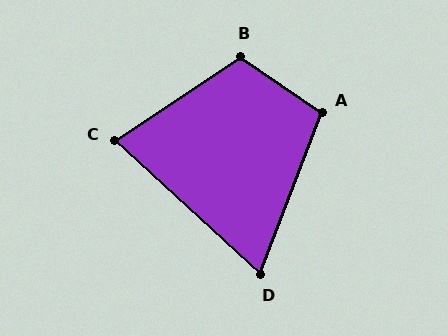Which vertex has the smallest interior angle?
D, at approximately 68 degrees.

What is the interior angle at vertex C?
Approximately 76 degrees (acute).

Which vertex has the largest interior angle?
B, at approximately 112 degrees.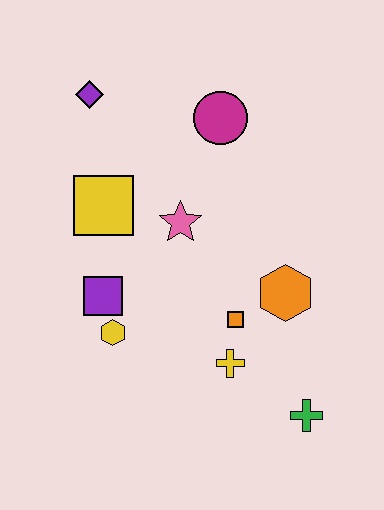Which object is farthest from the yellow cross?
The purple diamond is farthest from the yellow cross.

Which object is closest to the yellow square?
The pink star is closest to the yellow square.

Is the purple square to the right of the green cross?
No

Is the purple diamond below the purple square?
No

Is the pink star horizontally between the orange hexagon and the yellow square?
Yes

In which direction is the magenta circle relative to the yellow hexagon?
The magenta circle is above the yellow hexagon.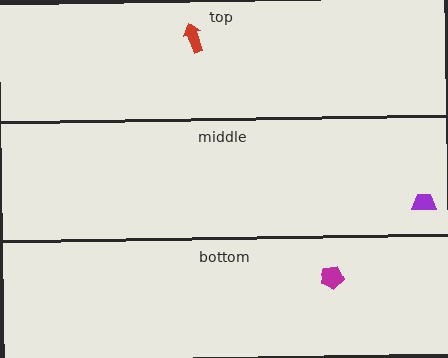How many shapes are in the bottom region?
1.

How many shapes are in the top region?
1.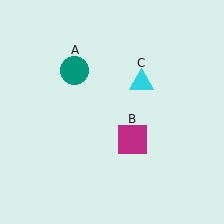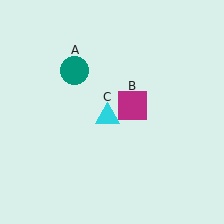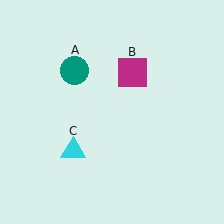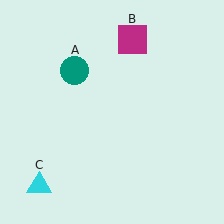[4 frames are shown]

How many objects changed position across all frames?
2 objects changed position: magenta square (object B), cyan triangle (object C).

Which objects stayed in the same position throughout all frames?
Teal circle (object A) remained stationary.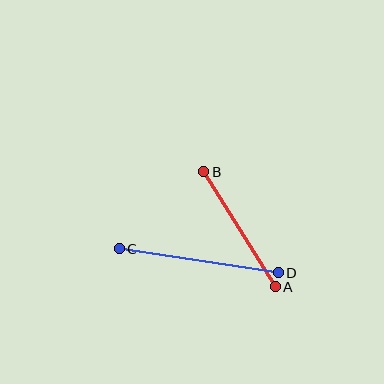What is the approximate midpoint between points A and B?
The midpoint is at approximately (240, 229) pixels.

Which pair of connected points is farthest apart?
Points C and D are farthest apart.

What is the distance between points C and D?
The distance is approximately 161 pixels.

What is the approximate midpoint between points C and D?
The midpoint is at approximately (199, 261) pixels.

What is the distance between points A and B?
The distance is approximately 135 pixels.